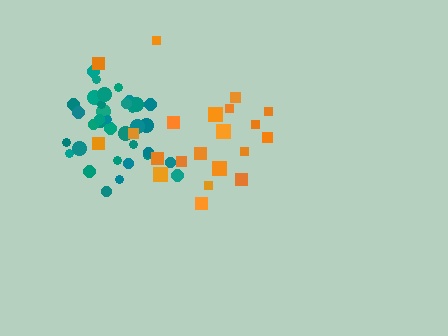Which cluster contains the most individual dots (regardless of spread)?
Teal (35).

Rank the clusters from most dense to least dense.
teal, orange.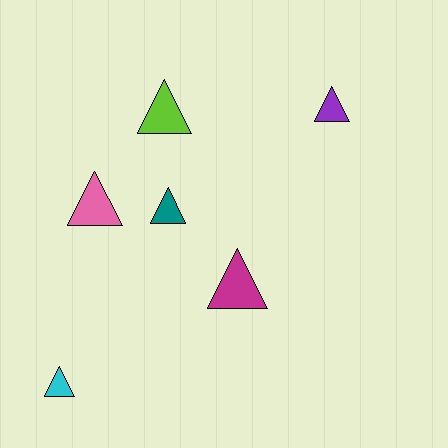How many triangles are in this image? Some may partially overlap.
There are 6 triangles.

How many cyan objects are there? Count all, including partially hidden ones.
There is 1 cyan object.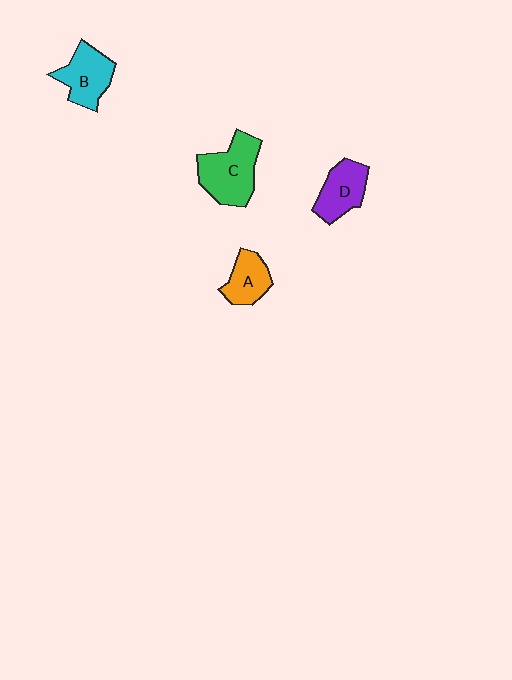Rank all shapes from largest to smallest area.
From largest to smallest: C (green), B (cyan), D (purple), A (orange).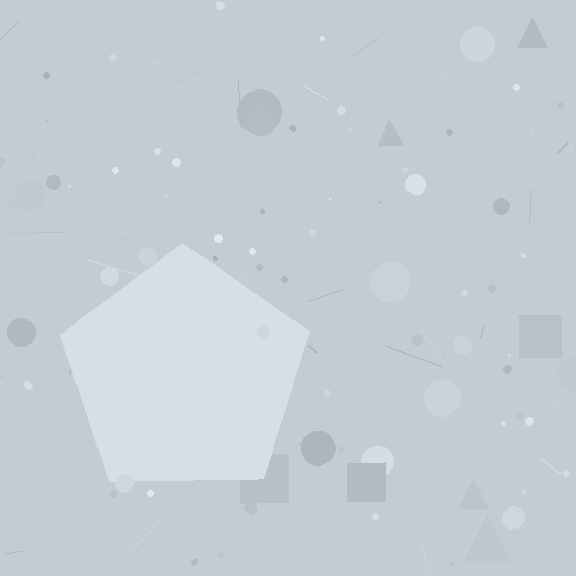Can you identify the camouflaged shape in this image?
The camouflaged shape is a pentagon.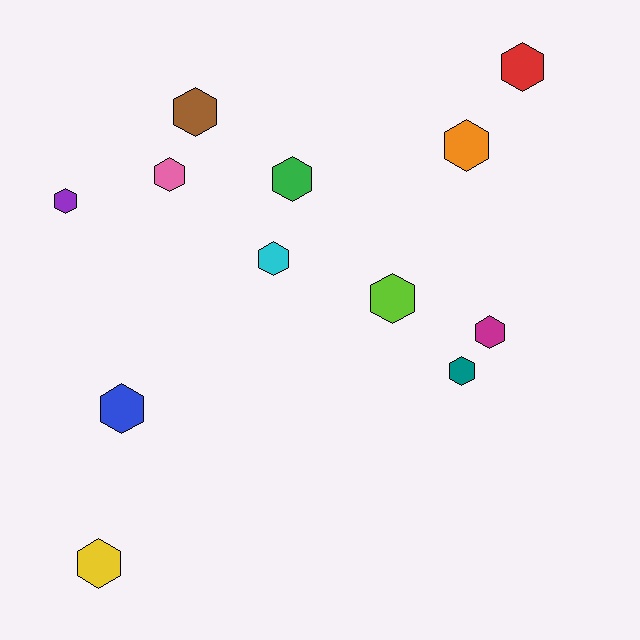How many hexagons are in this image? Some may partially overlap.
There are 12 hexagons.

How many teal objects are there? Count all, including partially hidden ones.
There is 1 teal object.